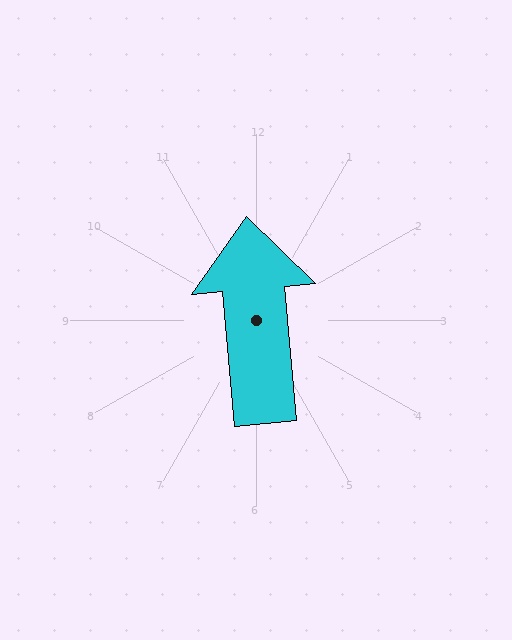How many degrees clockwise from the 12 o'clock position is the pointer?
Approximately 355 degrees.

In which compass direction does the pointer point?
North.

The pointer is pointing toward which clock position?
Roughly 12 o'clock.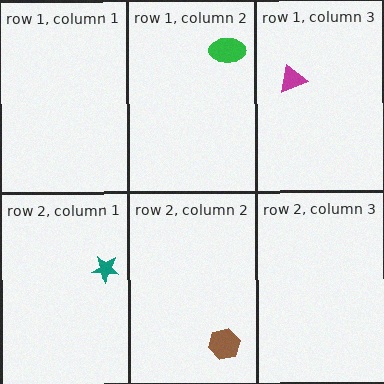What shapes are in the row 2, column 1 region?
The teal star.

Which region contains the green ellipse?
The row 1, column 2 region.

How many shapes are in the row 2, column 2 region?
1.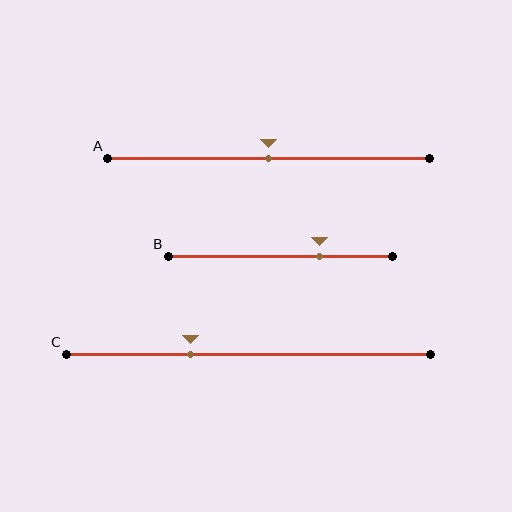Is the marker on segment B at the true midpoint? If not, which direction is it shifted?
No, the marker on segment B is shifted to the right by about 18% of the segment length.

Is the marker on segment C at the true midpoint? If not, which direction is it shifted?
No, the marker on segment C is shifted to the left by about 16% of the segment length.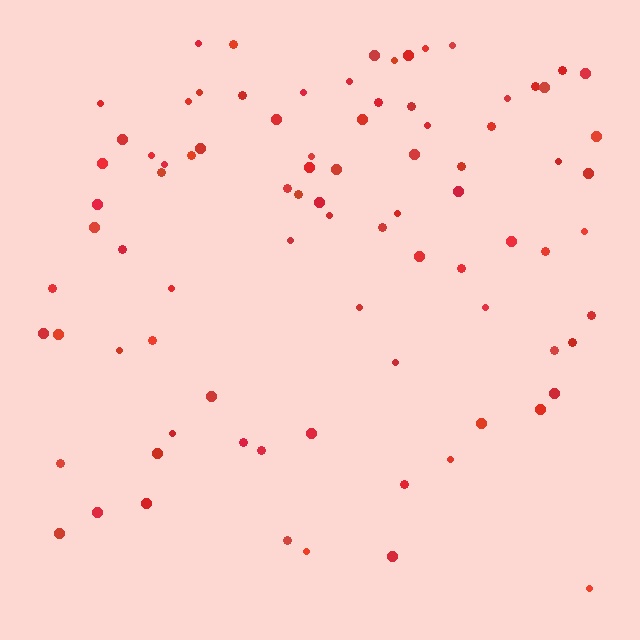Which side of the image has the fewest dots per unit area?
The bottom.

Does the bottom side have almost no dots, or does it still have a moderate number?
Still a moderate number, just noticeably fewer than the top.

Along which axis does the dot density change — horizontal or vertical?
Vertical.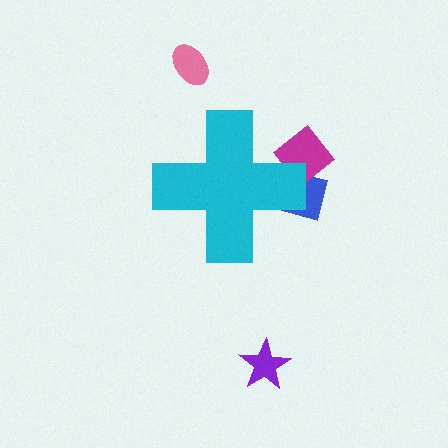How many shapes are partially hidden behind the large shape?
2 shapes are partially hidden.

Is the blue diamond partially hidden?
Yes, the blue diamond is partially hidden behind the cyan cross.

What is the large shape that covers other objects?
A cyan cross.